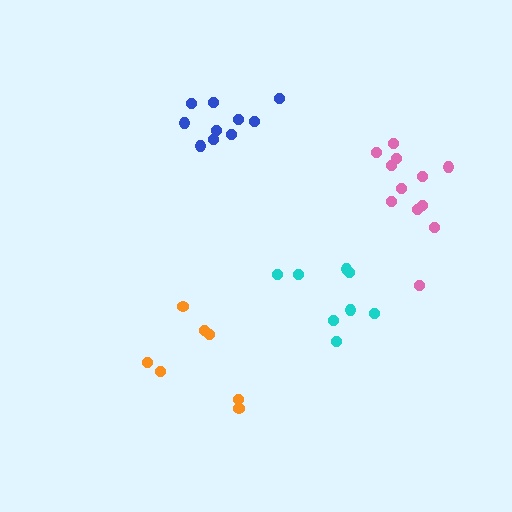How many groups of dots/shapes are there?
There are 4 groups.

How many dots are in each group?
Group 1: 8 dots, Group 2: 7 dots, Group 3: 10 dots, Group 4: 12 dots (37 total).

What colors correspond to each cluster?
The clusters are colored: cyan, orange, blue, pink.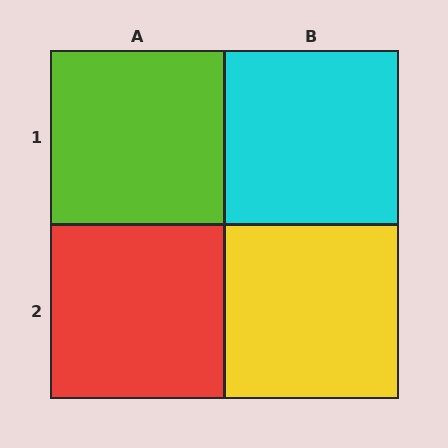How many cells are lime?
1 cell is lime.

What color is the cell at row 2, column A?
Red.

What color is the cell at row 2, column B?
Yellow.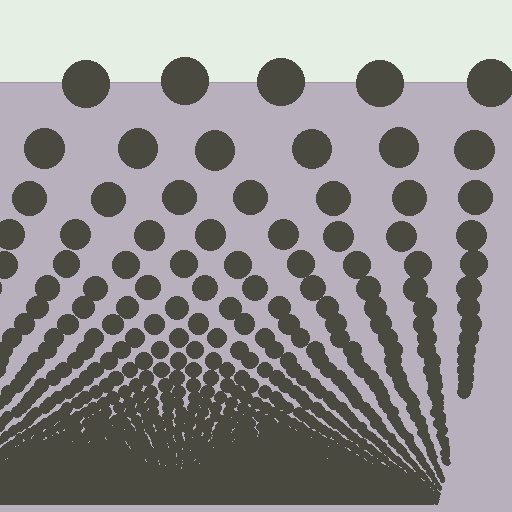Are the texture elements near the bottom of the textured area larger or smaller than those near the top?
Smaller. The gradient is inverted — elements near the bottom are smaller and denser.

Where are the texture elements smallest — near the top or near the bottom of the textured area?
Near the bottom.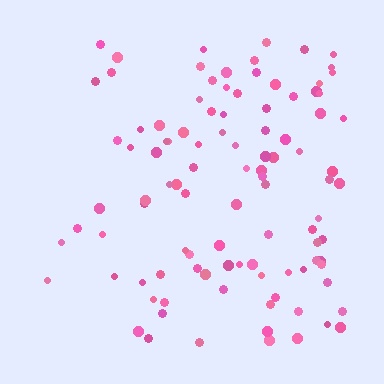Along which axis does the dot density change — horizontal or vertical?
Horizontal.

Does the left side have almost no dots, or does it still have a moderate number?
Still a moderate number, just noticeably fewer than the right.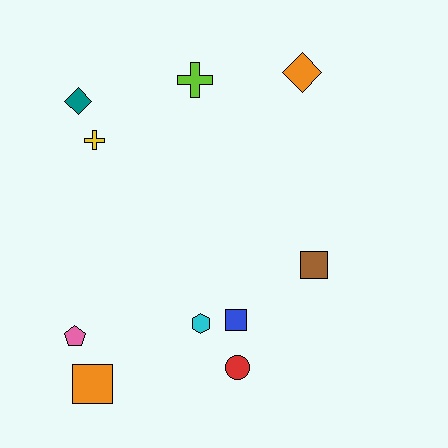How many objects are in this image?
There are 10 objects.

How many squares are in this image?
There are 3 squares.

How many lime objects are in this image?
There is 1 lime object.